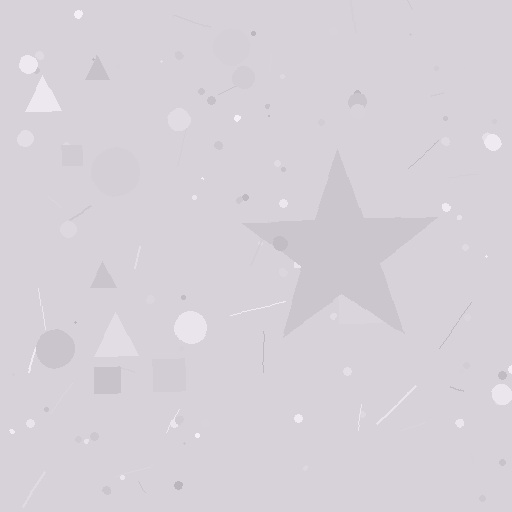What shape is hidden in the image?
A star is hidden in the image.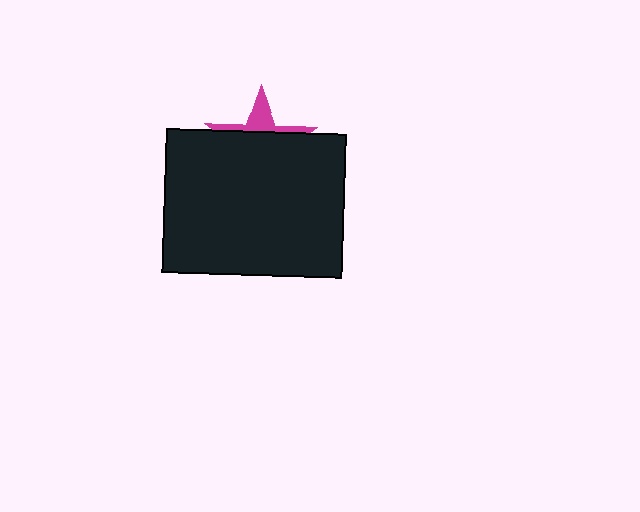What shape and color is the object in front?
The object in front is a black rectangle.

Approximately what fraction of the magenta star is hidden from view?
Roughly 70% of the magenta star is hidden behind the black rectangle.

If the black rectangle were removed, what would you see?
You would see the complete magenta star.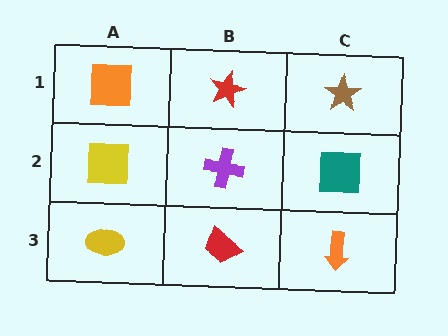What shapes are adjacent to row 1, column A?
A yellow square (row 2, column A), a red star (row 1, column B).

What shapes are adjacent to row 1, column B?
A purple cross (row 2, column B), an orange square (row 1, column A), a brown star (row 1, column C).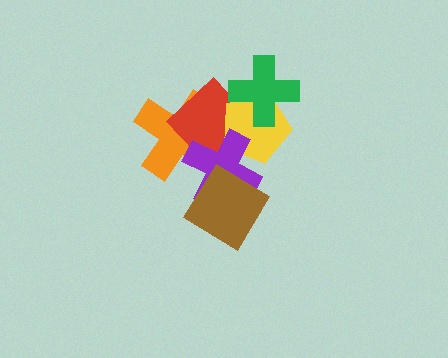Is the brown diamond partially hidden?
No, no other shape covers it.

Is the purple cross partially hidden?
Yes, it is partially covered by another shape.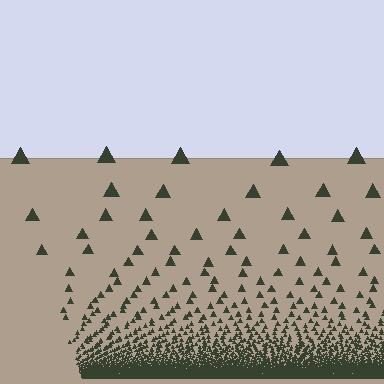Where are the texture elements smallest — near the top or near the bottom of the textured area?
Near the bottom.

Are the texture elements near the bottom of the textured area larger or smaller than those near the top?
Smaller. The gradient is inverted — elements near the bottom are smaller and denser.